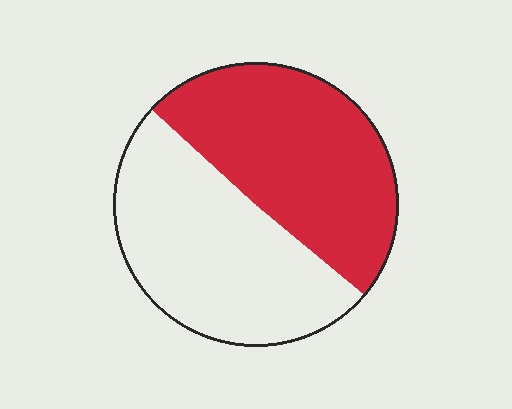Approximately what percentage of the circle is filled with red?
Approximately 50%.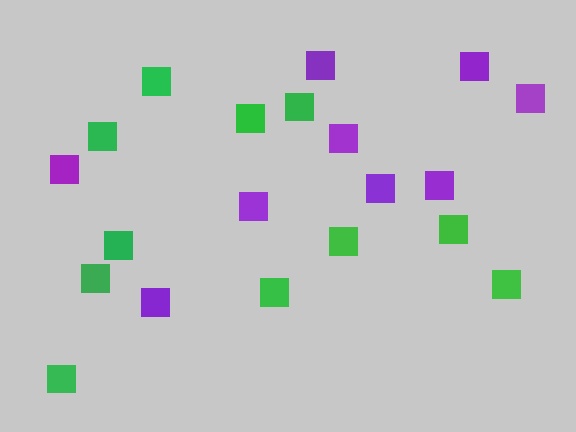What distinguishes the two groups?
There are 2 groups: one group of green squares (11) and one group of purple squares (9).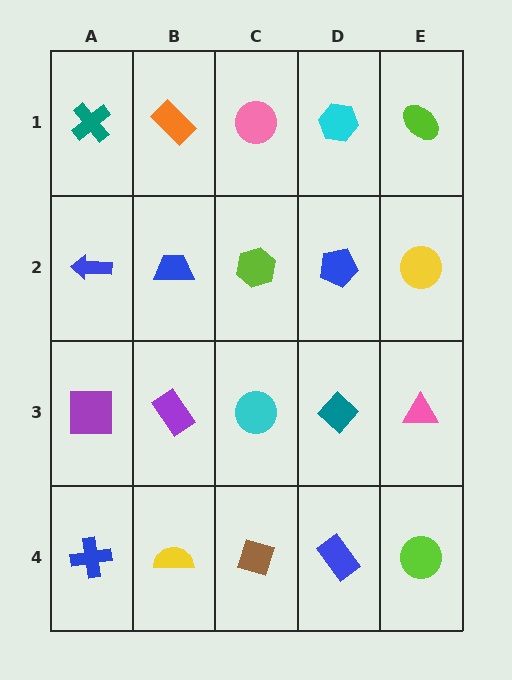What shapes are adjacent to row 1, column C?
A lime hexagon (row 2, column C), an orange rectangle (row 1, column B), a cyan hexagon (row 1, column D).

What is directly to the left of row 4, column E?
A blue rectangle.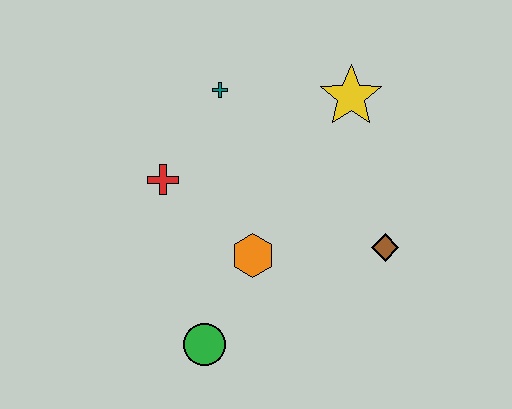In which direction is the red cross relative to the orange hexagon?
The red cross is to the left of the orange hexagon.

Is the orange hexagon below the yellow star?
Yes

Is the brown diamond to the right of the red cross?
Yes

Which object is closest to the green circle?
The orange hexagon is closest to the green circle.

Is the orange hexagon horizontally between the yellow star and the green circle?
Yes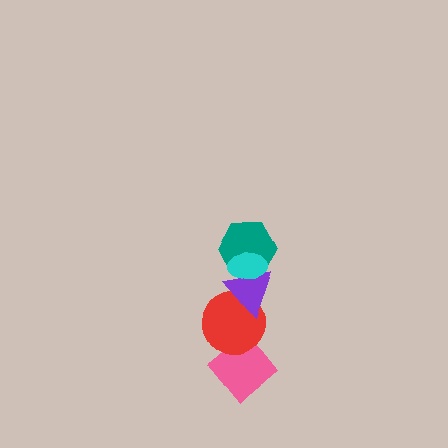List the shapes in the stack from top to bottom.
From top to bottom: the cyan ellipse, the teal hexagon, the purple triangle, the red circle, the pink diamond.